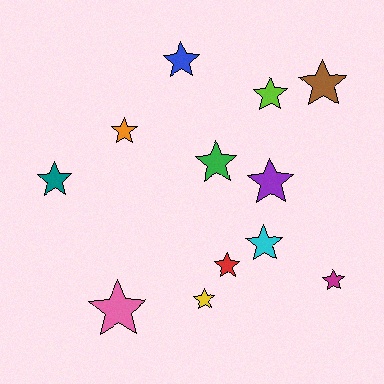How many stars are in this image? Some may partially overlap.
There are 12 stars.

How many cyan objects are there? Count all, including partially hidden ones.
There is 1 cyan object.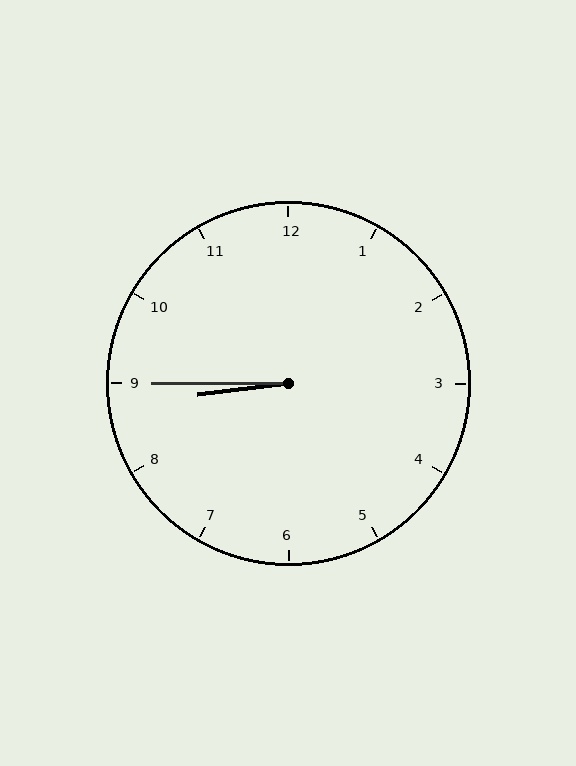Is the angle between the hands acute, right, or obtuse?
It is acute.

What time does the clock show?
8:45.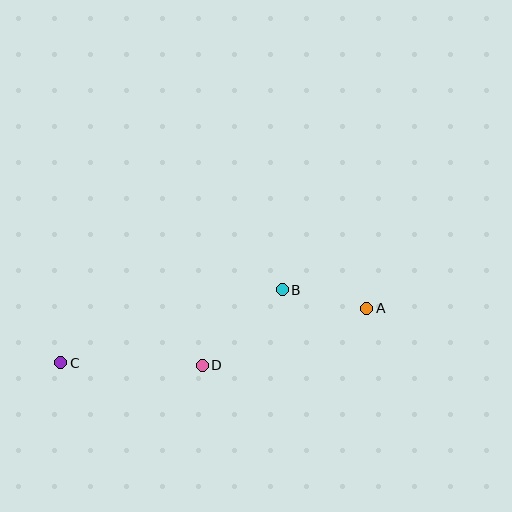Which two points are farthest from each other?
Points A and C are farthest from each other.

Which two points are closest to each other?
Points A and B are closest to each other.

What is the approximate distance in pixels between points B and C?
The distance between B and C is approximately 233 pixels.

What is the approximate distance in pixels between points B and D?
The distance between B and D is approximately 110 pixels.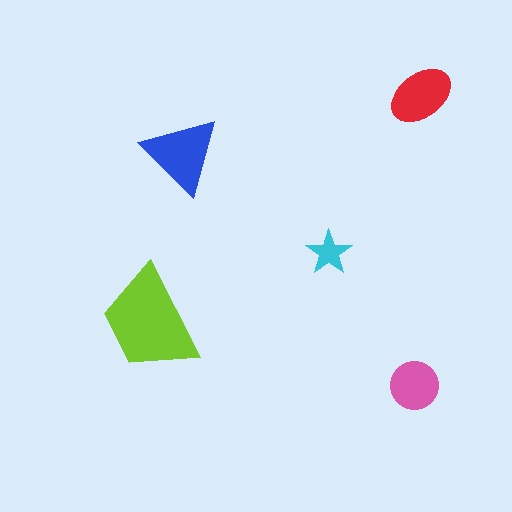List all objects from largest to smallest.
The lime trapezoid, the blue triangle, the red ellipse, the pink circle, the cyan star.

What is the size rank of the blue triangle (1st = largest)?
2nd.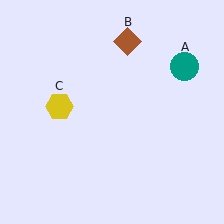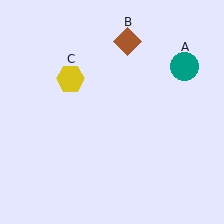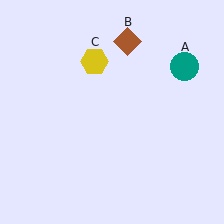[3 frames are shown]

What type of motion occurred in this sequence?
The yellow hexagon (object C) rotated clockwise around the center of the scene.